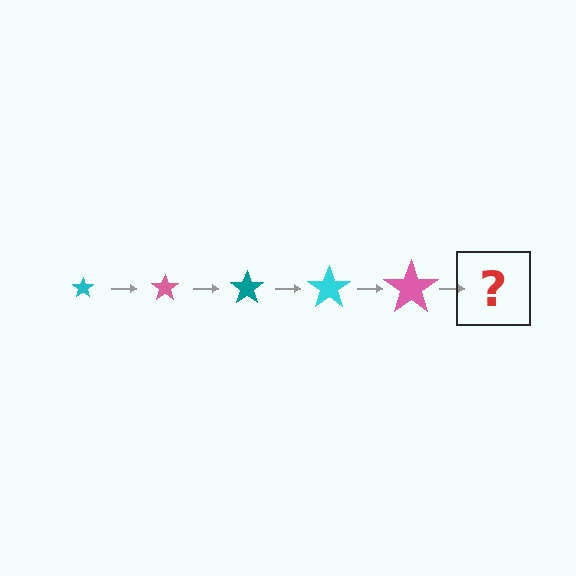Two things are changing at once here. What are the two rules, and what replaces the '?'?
The two rules are that the star grows larger each step and the color cycles through cyan, pink, and teal. The '?' should be a teal star, larger than the previous one.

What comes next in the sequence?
The next element should be a teal star, larger than the previous one.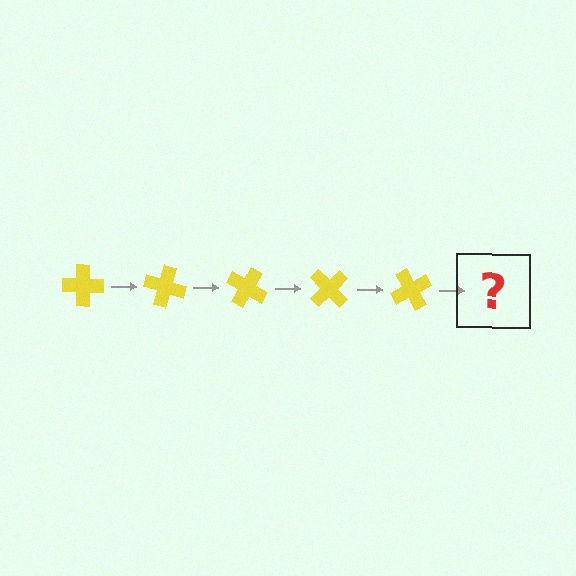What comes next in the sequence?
The next element should be a yellow cross rotated 75 degrees.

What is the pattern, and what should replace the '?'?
The pattern is that the cross rotates 15 degrees each step. The '?' should be a yellow cross rotated 75 degrees.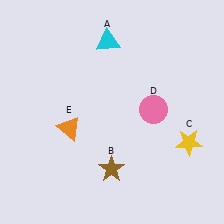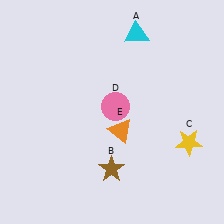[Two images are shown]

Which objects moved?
The objects that moved are: the cyan triangle (A), the pink circle (D), the orange triangle (E).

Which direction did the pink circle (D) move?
The pink circle (D) moved left.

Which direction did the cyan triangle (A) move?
The cyan triangle (A) moved right.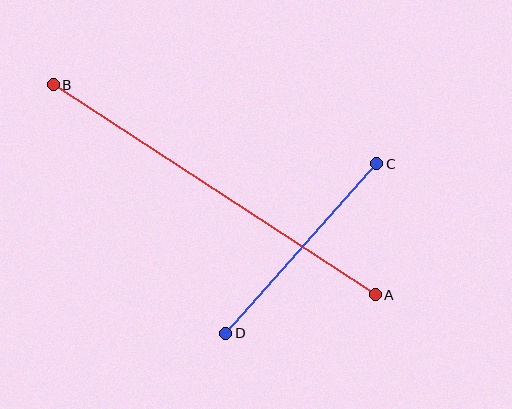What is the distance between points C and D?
The distance is approximately 227 pixels.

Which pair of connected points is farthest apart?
Points A and B are farthest apart.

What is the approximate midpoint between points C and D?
The midpoint is at approximately (301, 249) pixels.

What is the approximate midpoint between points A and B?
The midpoint is at approximately (214, 190) pixels.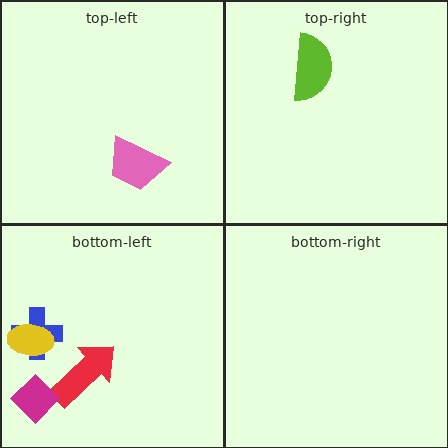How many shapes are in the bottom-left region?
4.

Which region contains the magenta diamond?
The bottom-left region.